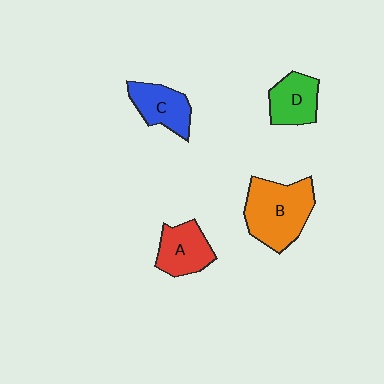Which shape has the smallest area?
Shape D (green).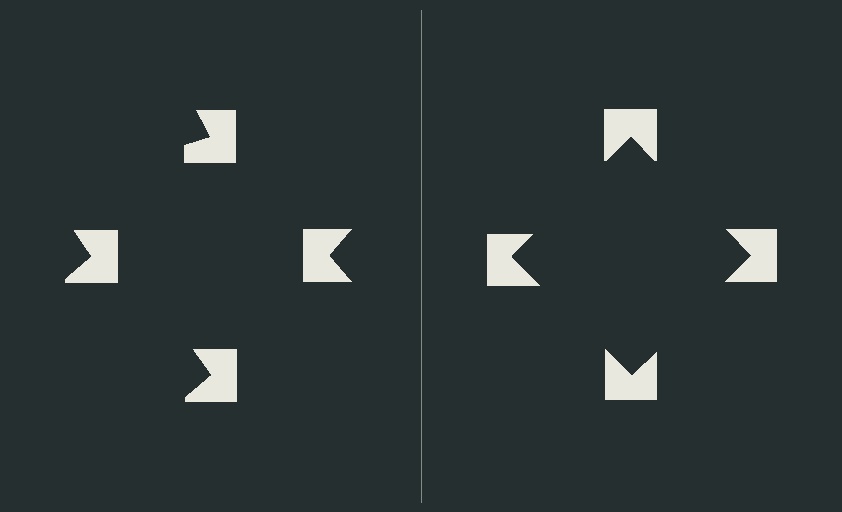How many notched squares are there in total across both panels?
8 — 4 on each side.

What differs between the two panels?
The notched squares are positioned identically on both sides; only the wedge orientations differ. On the right they align to a square; on the left they are misaligned.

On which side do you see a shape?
An illusory square appears on the right side. On the left side the wedge cuts are rotated, so no coherent shape forms.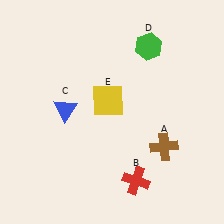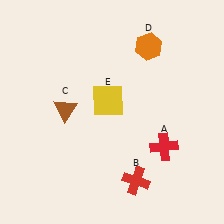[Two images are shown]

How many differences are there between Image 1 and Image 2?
There are 3 differences between the two images.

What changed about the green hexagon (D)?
In Image 1, D is green. In Image 2, it changed to orange.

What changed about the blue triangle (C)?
In Image 1, C is blue. In Image 2, it changed to brown.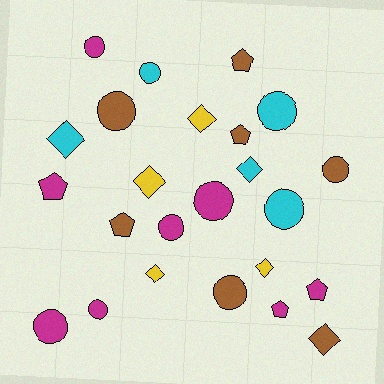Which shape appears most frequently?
Circle, with 11 objects.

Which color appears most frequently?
Magenta, with 8 objects.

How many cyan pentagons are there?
There are no cyan pentagons.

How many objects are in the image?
There are 24 objects.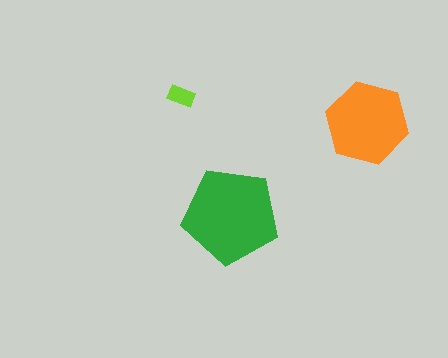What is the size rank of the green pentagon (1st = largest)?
1st.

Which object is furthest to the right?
The orange hexagon is rightmost.